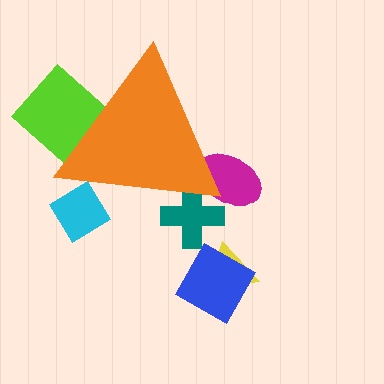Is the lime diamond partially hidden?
Yes, the lime diamond is partially hidden behind the orange triangle.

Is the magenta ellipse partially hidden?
Yes, the magenta ellipse is partially hidden behind the orange triangle.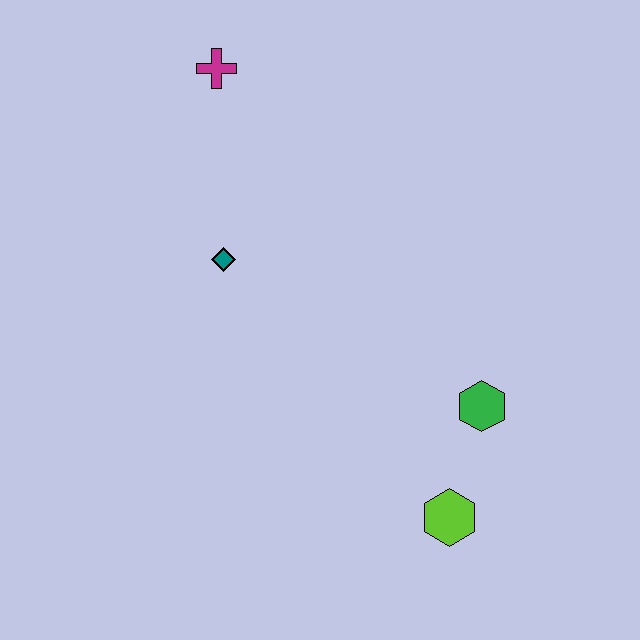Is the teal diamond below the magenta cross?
Yes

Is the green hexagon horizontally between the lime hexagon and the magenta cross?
No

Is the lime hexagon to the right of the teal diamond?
Yes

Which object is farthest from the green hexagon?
The magenta cross is farthest from the green hexagon.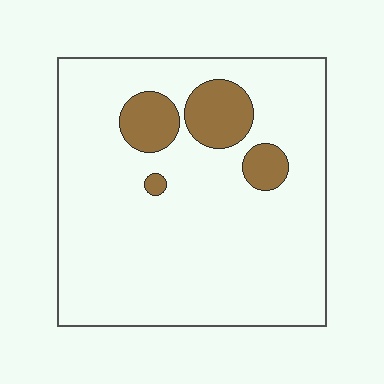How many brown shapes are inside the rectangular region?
4.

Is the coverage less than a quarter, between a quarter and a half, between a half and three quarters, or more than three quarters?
Less than a quarter.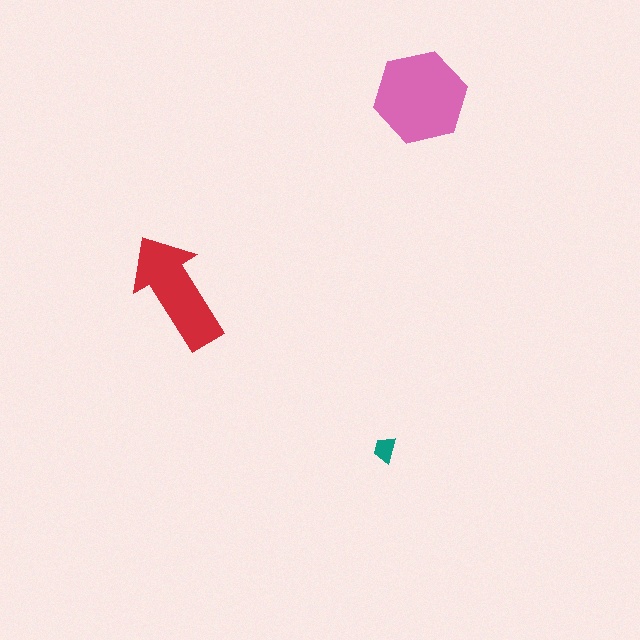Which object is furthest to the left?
The red arrow is leftmost.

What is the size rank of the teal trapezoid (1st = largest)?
3rd.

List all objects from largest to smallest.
The pink hexagon, the red arrow, the teal trapezoid.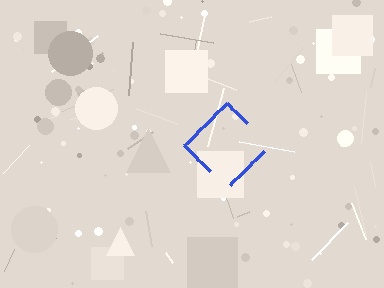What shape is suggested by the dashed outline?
The dashed outline suggests a diamond.